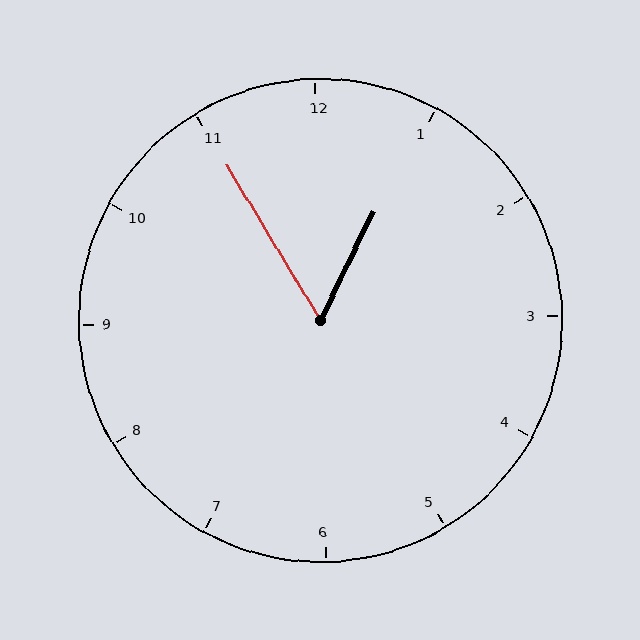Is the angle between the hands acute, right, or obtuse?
It is acute.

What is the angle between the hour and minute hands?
Approximately 58 degrees.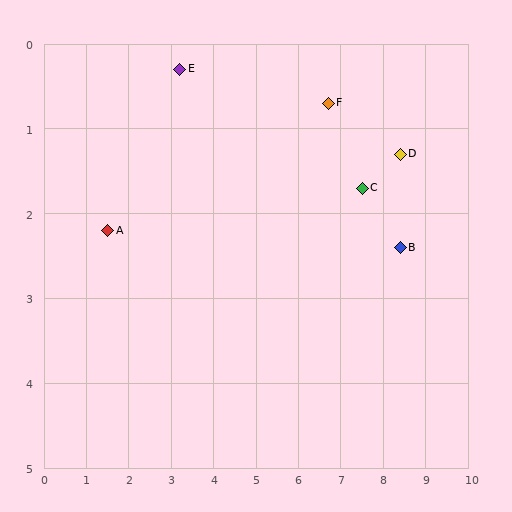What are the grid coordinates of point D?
Point D is at approximately (8.4, 1.3).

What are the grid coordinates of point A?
Point A is at approximately (1.5, 2.2).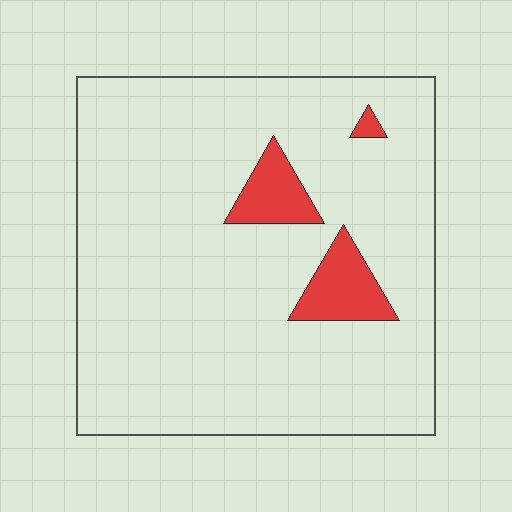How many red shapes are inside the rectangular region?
3.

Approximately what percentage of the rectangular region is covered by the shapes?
Approximately 10%.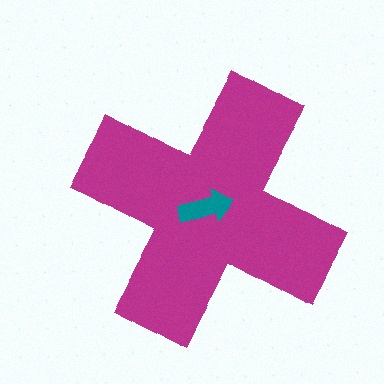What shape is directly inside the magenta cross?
The teal arrow.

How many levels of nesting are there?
2.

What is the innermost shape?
The teal arrow.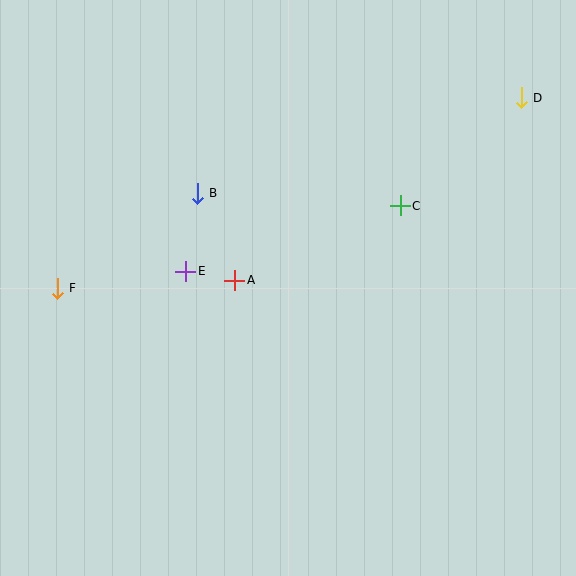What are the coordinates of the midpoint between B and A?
The midpoint between B and A is at (216, 237).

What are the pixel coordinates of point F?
Point F is at (57, 288).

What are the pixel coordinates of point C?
Point C is at (400, 206).